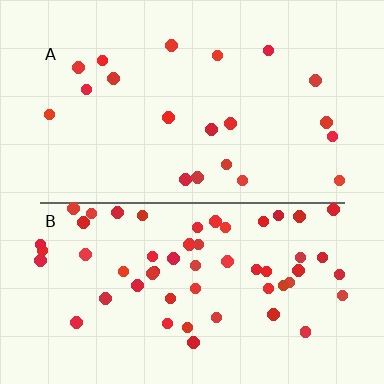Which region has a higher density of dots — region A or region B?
B (the bottom).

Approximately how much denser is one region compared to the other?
Approximately 2.8× — region B over region A.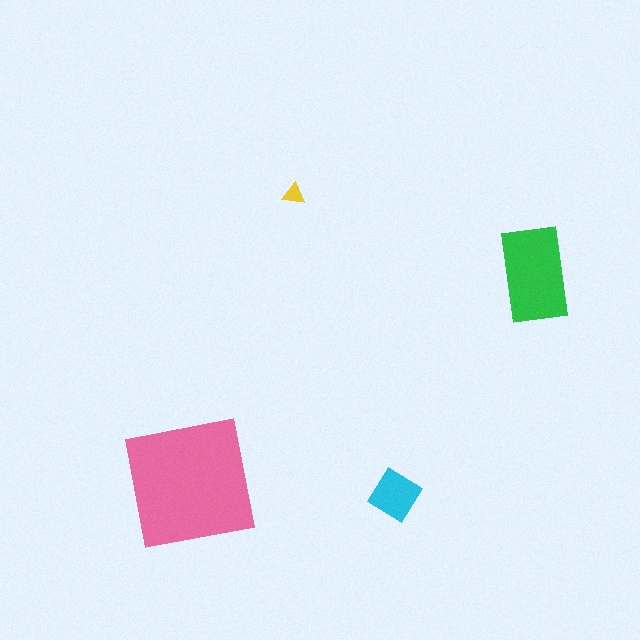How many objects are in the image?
There are 4 objects in the image.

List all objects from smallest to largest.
The yellow triangle, the cyan diamond, the green rectangle, the pink square.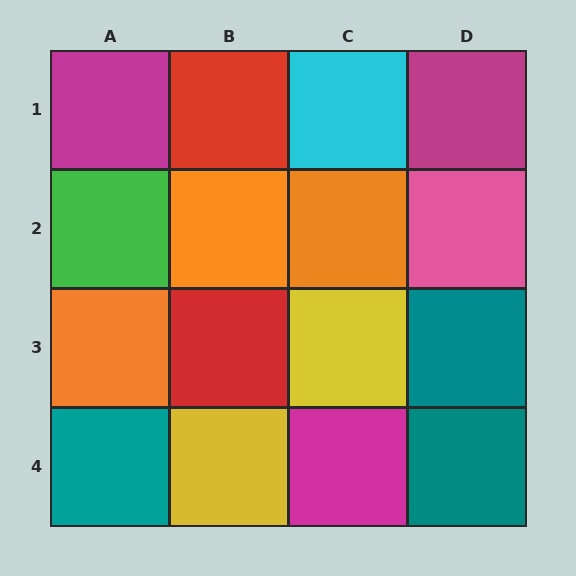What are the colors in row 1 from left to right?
Magenta, red, cyan, magenta.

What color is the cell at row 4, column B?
Yellow.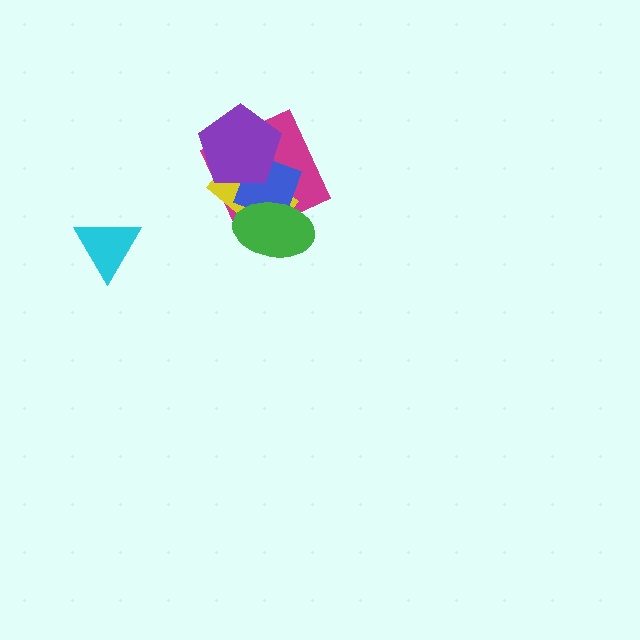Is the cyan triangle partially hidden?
No, no other shape covers it.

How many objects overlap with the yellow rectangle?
4 objects overlap with the yellow rectangle.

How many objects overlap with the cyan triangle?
0 objects overlap with the cyan triangle.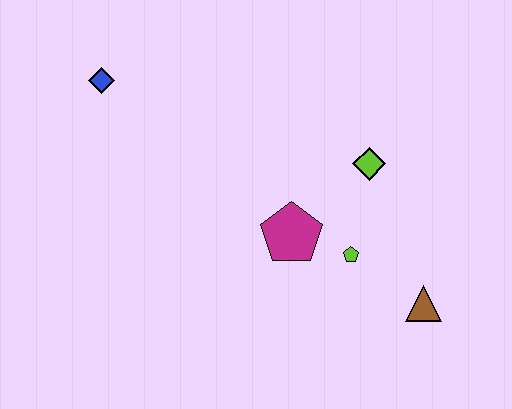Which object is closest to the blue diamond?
The magenta pentagon is closest to the blue diamond.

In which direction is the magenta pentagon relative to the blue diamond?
The magenta pentagon is to the right of the blue diamond.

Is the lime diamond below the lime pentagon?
No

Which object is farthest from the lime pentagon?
The blue diamond is farthest from the lime pentagon.